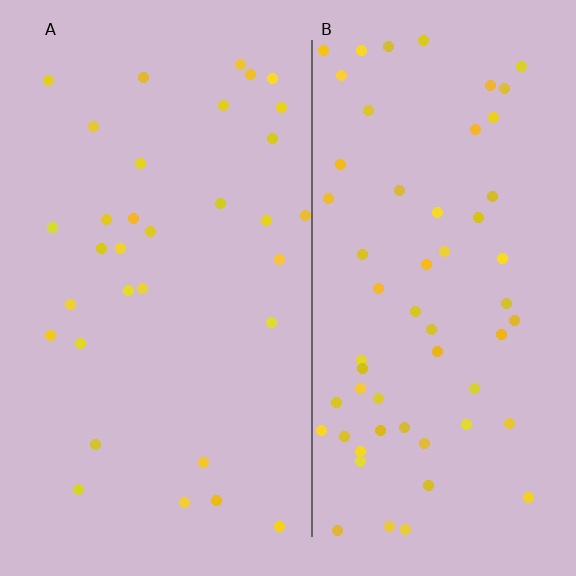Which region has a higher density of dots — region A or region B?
B (the right).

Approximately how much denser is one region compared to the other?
Approximately 1.8× — region B over region A.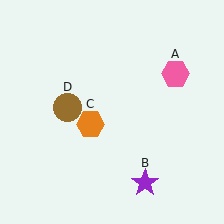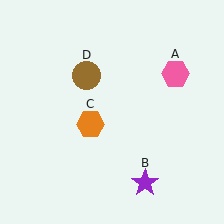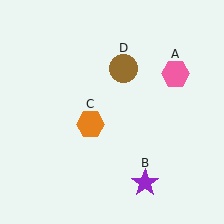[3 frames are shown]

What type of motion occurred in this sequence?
The brown circle (object D) rotated clockwise around the center of the scene.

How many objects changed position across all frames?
1 object changed position: brown circle (object D).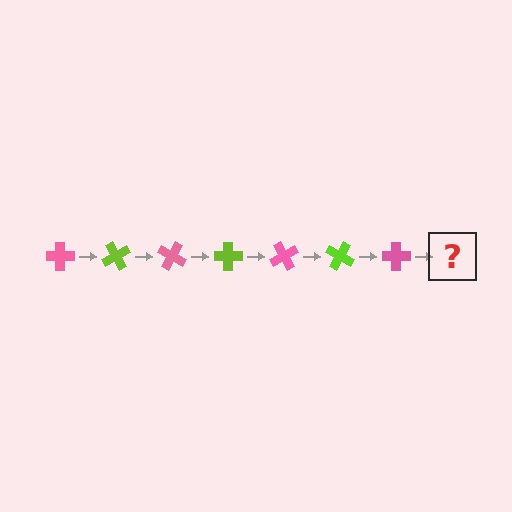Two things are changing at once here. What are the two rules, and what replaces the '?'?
The two rules are that it rotates 60 degrees each step and the color cycles through pink and lime. The '?' should be a lime cross, rotated 420 degrees from the start.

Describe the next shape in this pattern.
It should be a lime cross, rotated 420 degrees from the start.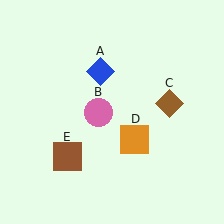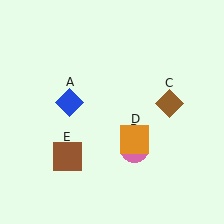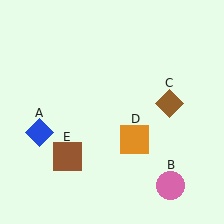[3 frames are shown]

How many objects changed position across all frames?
2 objects changed position: blue diamond (object A), pink circle (object B).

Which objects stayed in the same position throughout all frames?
Brown diamond (object C) and orange square (object D) and brown square (object E) remained stationary.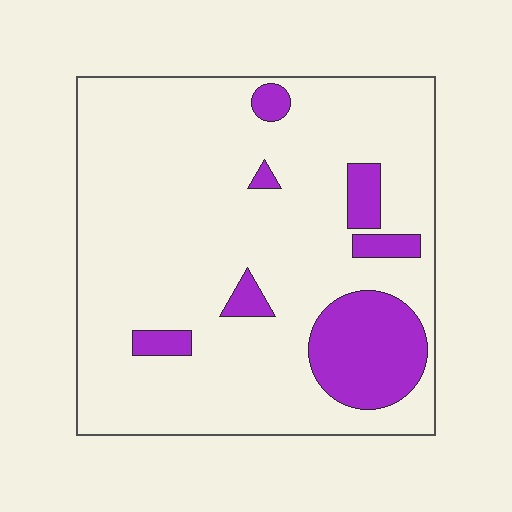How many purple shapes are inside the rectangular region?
7.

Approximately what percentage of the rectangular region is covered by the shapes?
Approximately 15%.